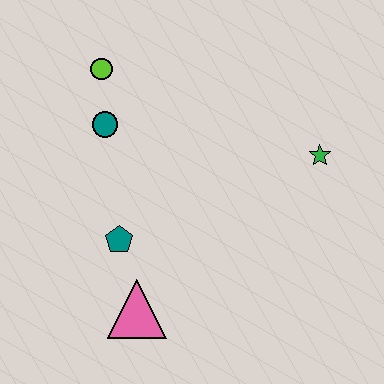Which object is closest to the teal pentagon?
The pink triangle is closest to the teal pentagon.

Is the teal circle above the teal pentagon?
Yes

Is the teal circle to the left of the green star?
Yes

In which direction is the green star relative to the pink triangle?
The green star is to the right of the pink triangle.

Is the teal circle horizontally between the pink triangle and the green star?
No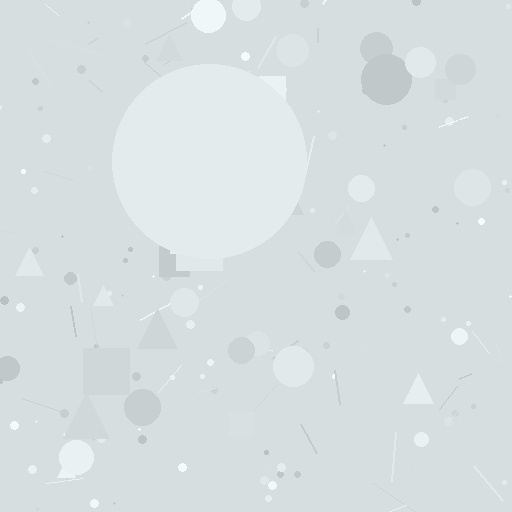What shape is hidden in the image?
A circle is hidden in the image.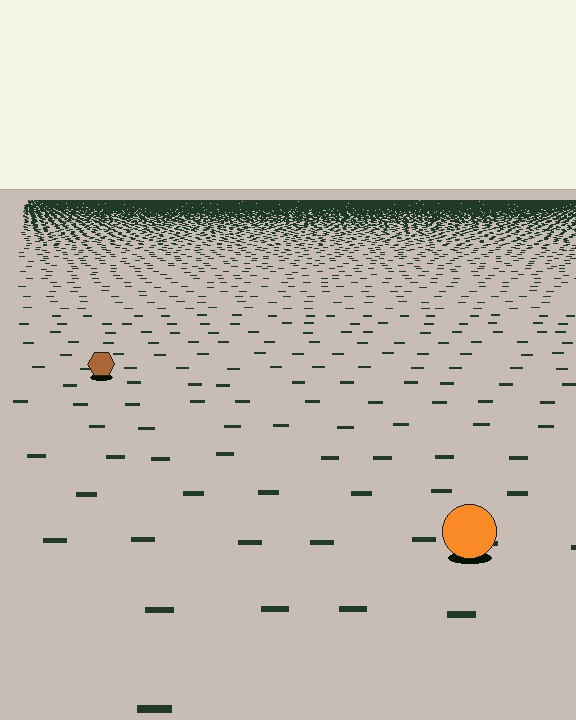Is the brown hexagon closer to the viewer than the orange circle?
No. The orange circle is closer — you can tell from the texture gradient: the ground texture is coarser near it.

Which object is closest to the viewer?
The orange circle is closest. The texture marks near it are larger and more spread out.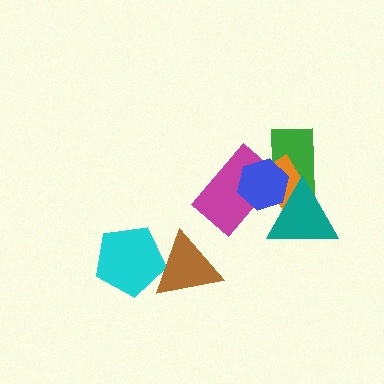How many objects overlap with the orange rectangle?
4 objects overlap with the orange rectangle.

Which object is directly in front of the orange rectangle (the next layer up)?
The teal triangle is directly in front of the orange rectangle.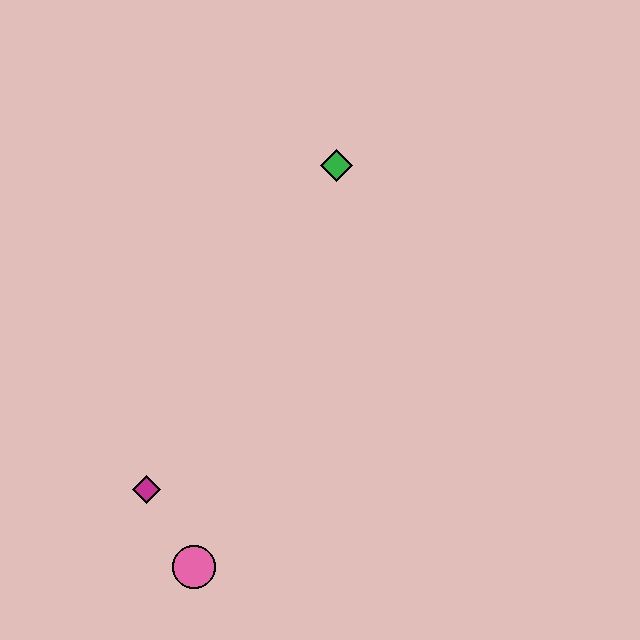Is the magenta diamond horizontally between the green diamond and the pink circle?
No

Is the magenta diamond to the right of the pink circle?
No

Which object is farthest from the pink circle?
The green diamond is farthest from the pink circle.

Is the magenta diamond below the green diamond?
Yes